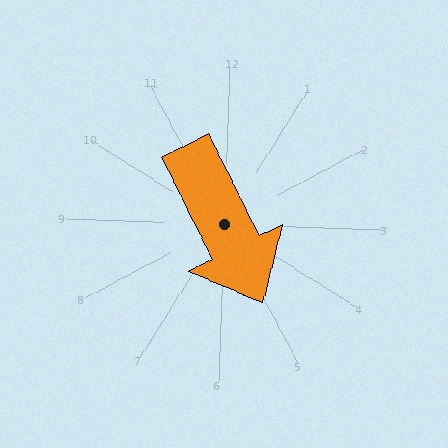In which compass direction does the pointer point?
Southeast.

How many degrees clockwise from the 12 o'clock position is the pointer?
Approximately 152 degrees.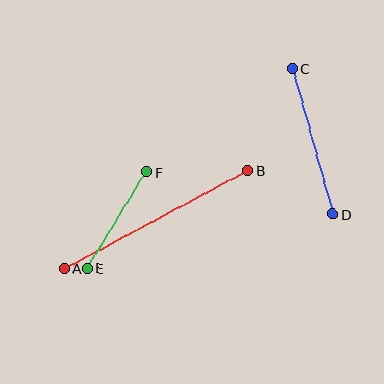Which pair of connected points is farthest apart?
Points A and B are farthest apart.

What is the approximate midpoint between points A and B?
The midpoint is at approximately (156, 219) pixels.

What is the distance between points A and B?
The distance is approximately 208 pixels.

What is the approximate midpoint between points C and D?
The midpoint is at approximately (313, 142) pixels.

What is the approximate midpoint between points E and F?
The midpoint is at approximately (117, 220) pixels.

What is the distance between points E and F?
The distance is approximately 113 pixels.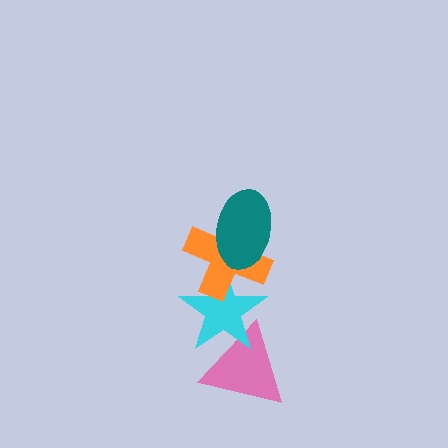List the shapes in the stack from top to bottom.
From top to bottom: the teal ellipse, the orange cross, the cyan star, the pink triangle.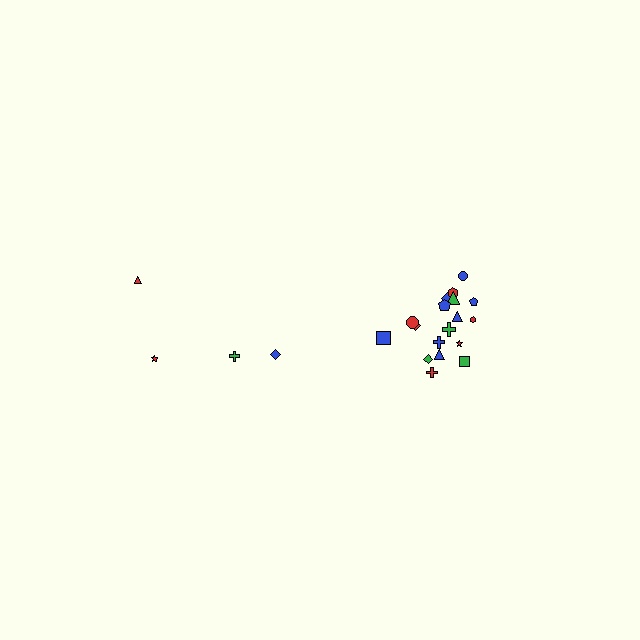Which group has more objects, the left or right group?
The right group.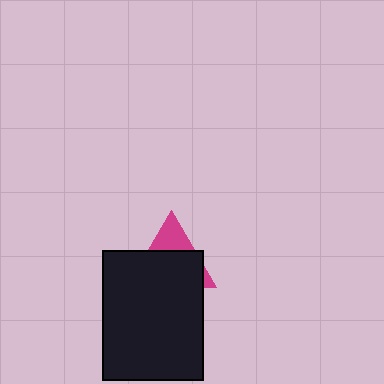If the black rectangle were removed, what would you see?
You would see the complete magenta triangle.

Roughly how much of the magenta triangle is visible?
A small part of it is visible (roughly 31%).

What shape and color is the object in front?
The object in front is a black rectangle.